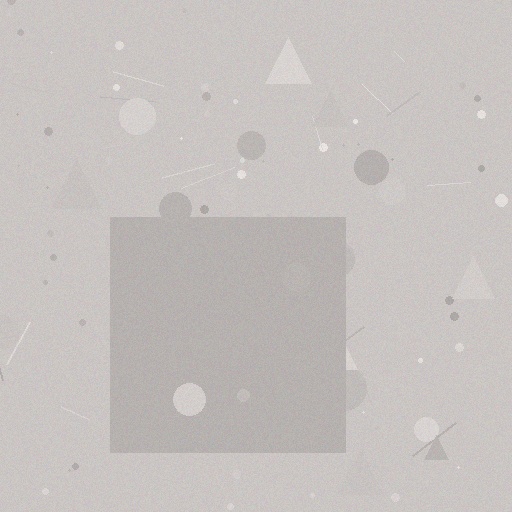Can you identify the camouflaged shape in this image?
The camouflaged shape is a square.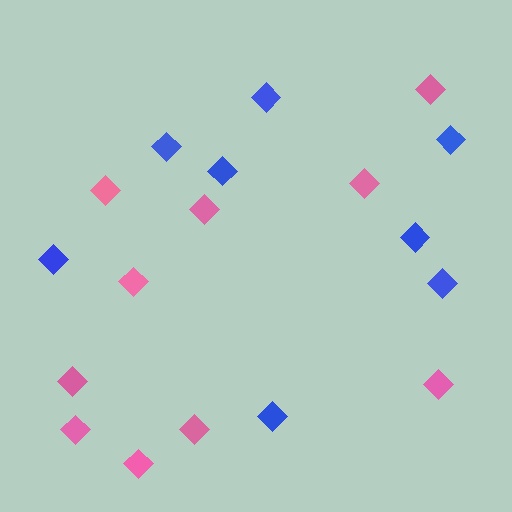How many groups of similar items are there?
There are 2 groups: one group of pink diamonds (10) and one group of blue diamonds (8).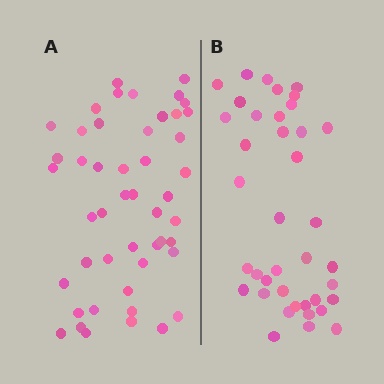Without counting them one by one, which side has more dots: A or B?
Region A (the left region) has more dots.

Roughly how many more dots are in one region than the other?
Region A has roughly 8 or so more dots than region B.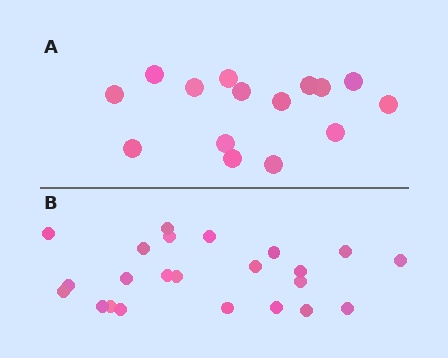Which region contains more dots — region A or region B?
Region B (the bottom region) has more dots.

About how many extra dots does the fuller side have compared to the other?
Region B has roughly 8 or so more dots than region A.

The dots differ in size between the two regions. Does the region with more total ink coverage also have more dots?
No. Region A has more total ink coverage because its dots are larger, but region B actually contains more individual dots. Total area can be misleading — the number of items is what matters here.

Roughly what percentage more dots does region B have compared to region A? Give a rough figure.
About 55% more.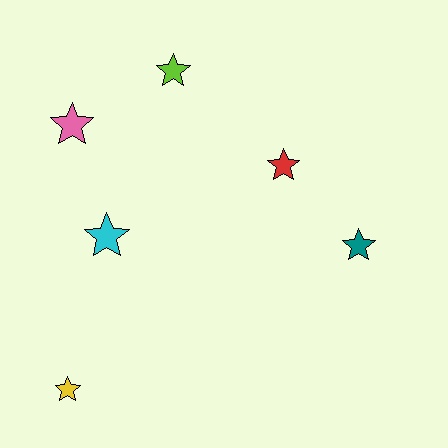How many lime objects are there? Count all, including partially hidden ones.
There is 1 lime object.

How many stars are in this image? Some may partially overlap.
There are 6 stars.